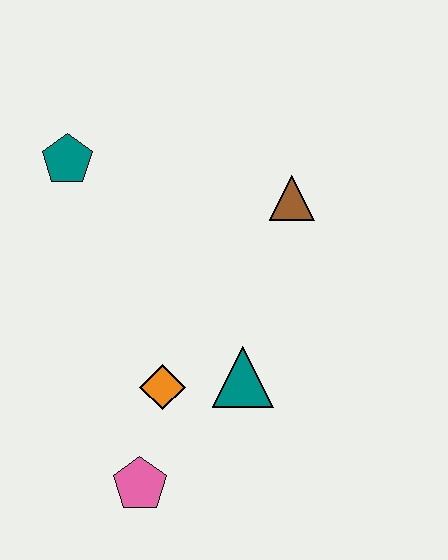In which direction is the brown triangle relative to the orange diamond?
The brown triangle is above the orange diamond.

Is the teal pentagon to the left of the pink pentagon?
Yes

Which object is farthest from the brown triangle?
The pink pentagon is farthest from the brown triangle.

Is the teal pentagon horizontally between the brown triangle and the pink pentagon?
No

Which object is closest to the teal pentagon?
The brown triangle is closest to the teal pentagon.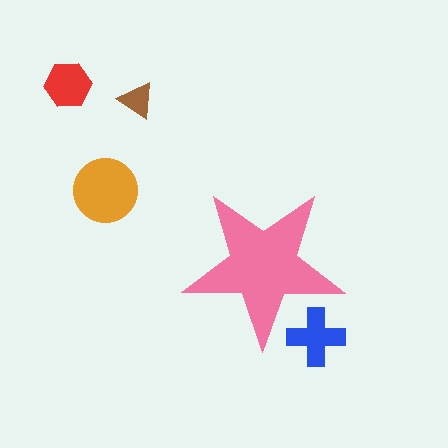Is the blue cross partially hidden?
Yes, the blue cross is partially hidden behind the pink star.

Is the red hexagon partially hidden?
No, the red hexagon is fully visible.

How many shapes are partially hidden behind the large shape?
1 shape is partially hidden.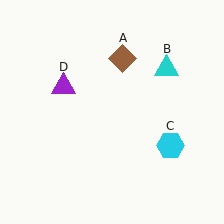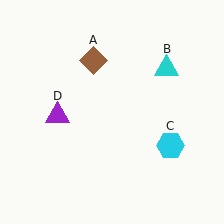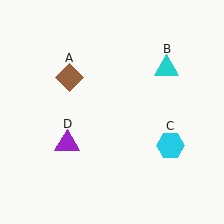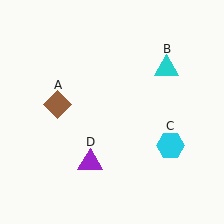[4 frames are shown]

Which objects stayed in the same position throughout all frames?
Cyan triangle (object B) and cyan hexagon (object C) remained stationary.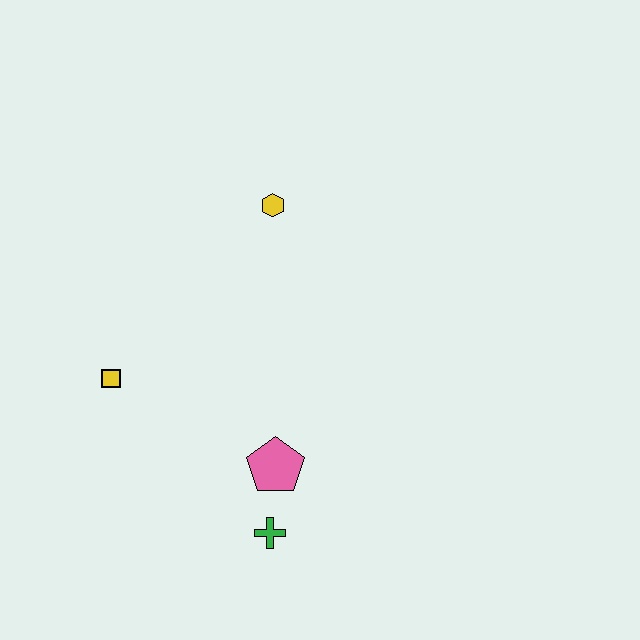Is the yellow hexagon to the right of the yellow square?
Yes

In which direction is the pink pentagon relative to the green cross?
The pink pentagon is above the green cross.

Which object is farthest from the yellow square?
The yellow hexagon is farthest from the yellow square.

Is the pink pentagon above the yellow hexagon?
No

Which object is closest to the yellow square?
The pink pentagon is closest to the yellow square.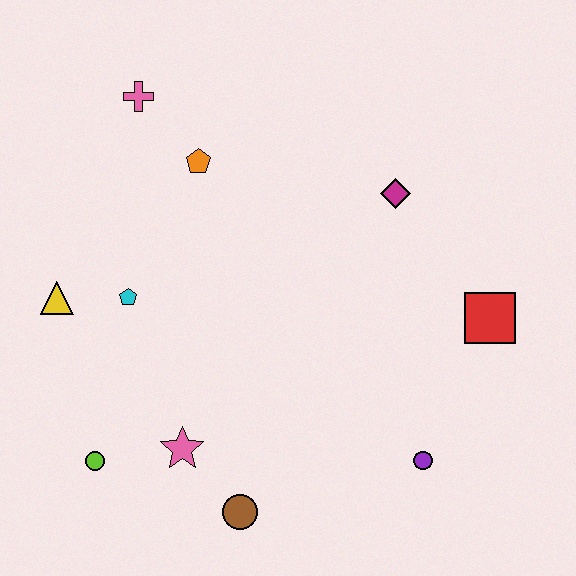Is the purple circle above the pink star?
No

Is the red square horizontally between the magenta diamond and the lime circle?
No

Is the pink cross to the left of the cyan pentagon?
No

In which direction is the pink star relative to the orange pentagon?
The pink star is below the orange pentagon.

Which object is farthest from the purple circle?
The pink cross is farthest from the purple circle.